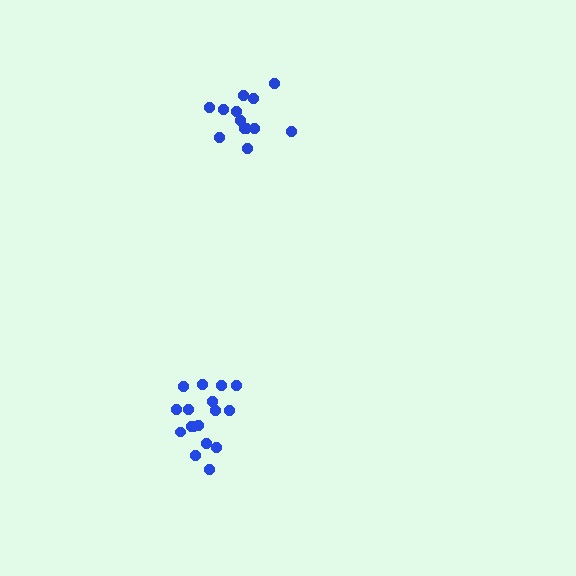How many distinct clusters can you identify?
There are 2 distinct clusters.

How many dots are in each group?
Group 1: 13 dots, Group 2: 17 dots (30 total).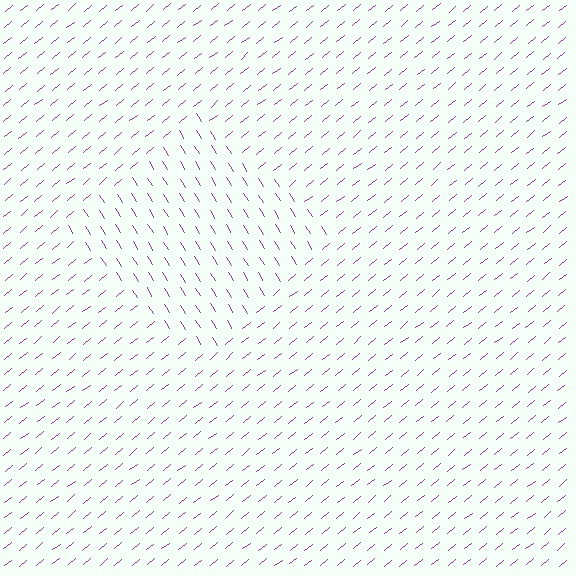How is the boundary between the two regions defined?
The boundary is defined purely by a change in line orientation (approximately 82 degrees difference). All lines are the same color and thickness.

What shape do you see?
I see a diamond.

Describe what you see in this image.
The image is filled with small purple line segments. A diamond region in the image has lines oriented differently from the surrounding lines, creating a visible texture boundary.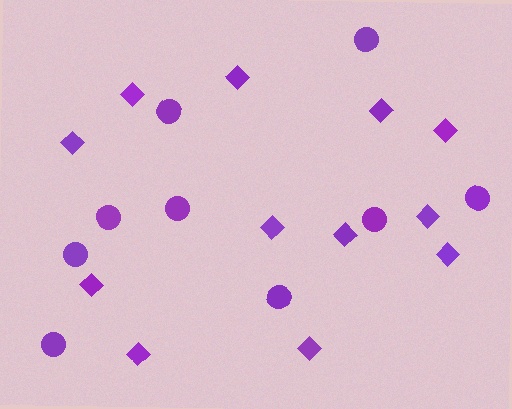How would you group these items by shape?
There are 2 groups: one group of diamonds (12) and one group of circles (9).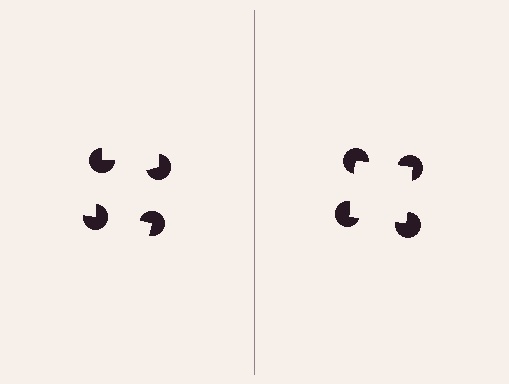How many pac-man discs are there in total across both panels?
8 — 4 on each side.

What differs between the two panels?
The pac-man discs are positioned identically on both sides; only the wedge orientations differ. On the right they align to a square; on the left they are misaligned.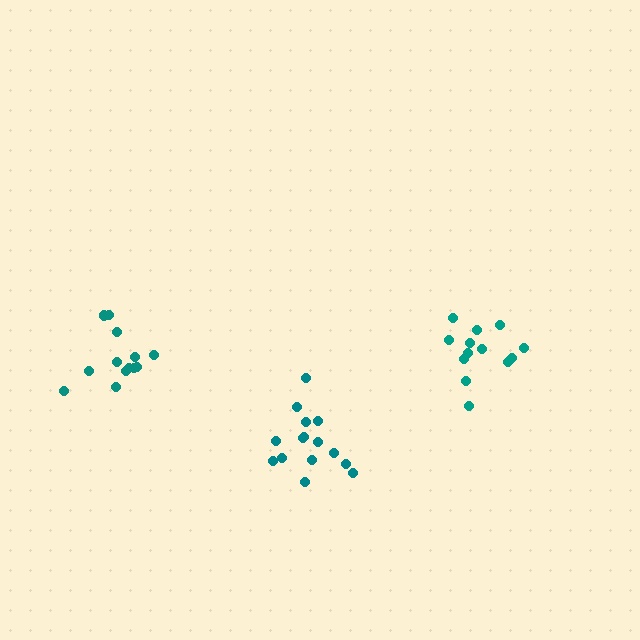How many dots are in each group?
Group 1: 13 dots, Group 2: 15 dots, Group 3: 13 dots (41 total).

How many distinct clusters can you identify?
There are 3 distinct clusters.